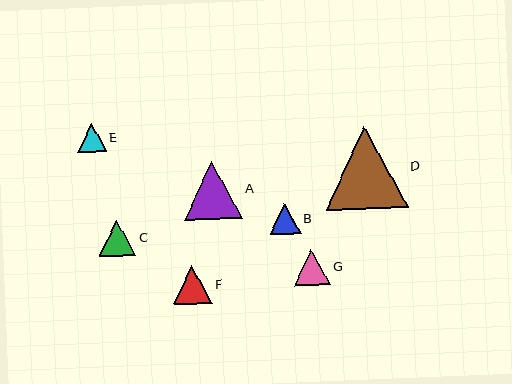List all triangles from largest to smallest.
From largest to smallest: D, A, F, C, G, B, E.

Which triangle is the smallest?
Triangle E is the smallest with a size of approximately 28 pixels.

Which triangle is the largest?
Triangle D is the largest with a size of approximately 82 pixels.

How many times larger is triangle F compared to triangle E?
Triangle F is approximately 1.4 times the size of triangle E.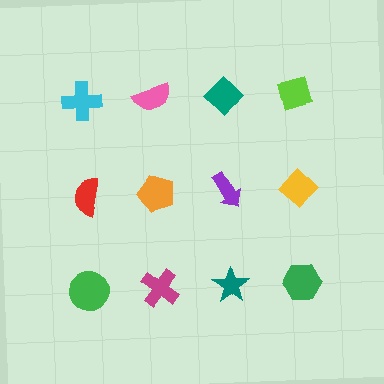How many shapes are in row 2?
4 shapes.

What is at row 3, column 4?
A green hexagon.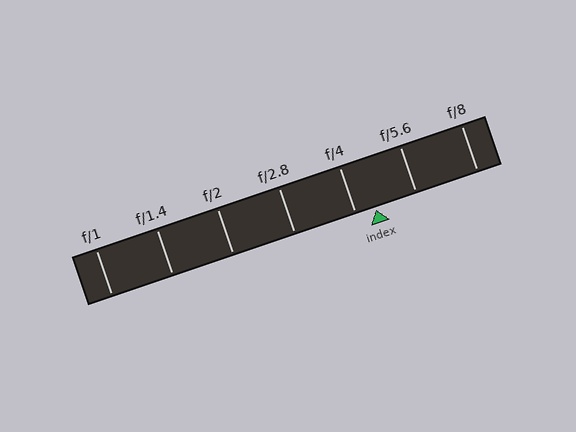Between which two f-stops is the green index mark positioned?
The index mark is between f/4 and f/5.6.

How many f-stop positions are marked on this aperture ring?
There are 7 f-stop positions marked.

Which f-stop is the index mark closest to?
The index mark is closest to f/4.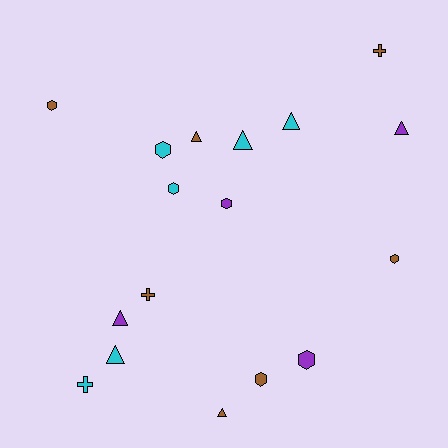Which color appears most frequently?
Brown, with 7 objects.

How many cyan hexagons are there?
There are 2 cyan hexagons.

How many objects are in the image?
There are 17 objects.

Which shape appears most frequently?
Hexagon, with 7 objects.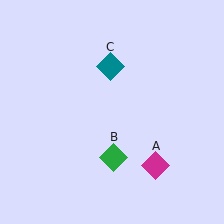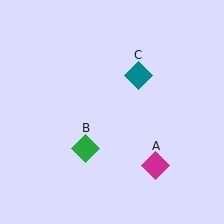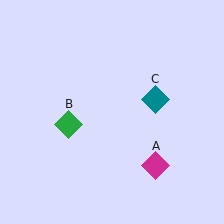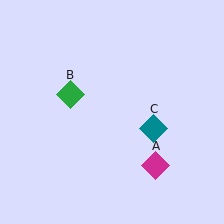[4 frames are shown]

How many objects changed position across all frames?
2 objects changed position: green diamond (object B), teal diamond (object C).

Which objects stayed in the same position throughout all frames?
Magenta diamond (object A) remained stationary.